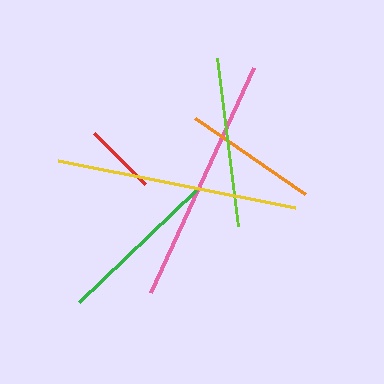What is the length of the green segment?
The green segment is approximately 162 pixels long.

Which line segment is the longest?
The pink line is the longest at approximately 248 pixels.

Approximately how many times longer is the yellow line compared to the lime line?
The yellow line is approximately 1.4 times the length of the lime line.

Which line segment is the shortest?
The red line is the shortest at approximately 72 pixels.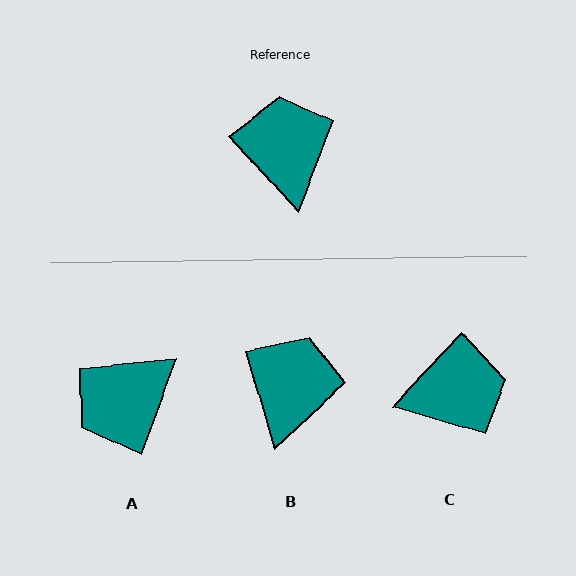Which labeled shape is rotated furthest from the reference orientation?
A, about 118 degrees away.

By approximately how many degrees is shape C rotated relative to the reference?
Approximately 85 degrees clockwise.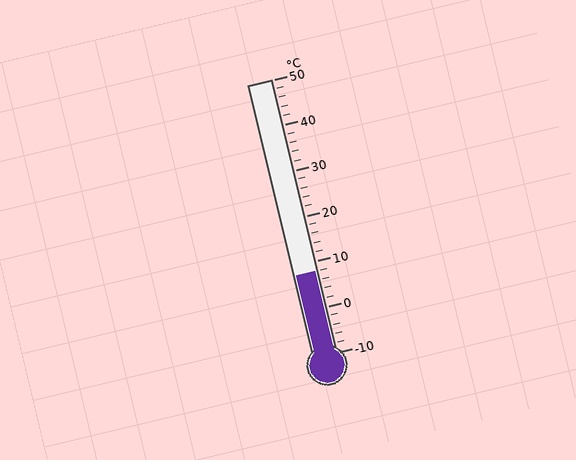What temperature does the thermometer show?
The thermometer shows approximately 8°C.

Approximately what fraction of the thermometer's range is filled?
The thermometer is filled to approximately 30% of its range.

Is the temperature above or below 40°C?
The temperature is below 40°C.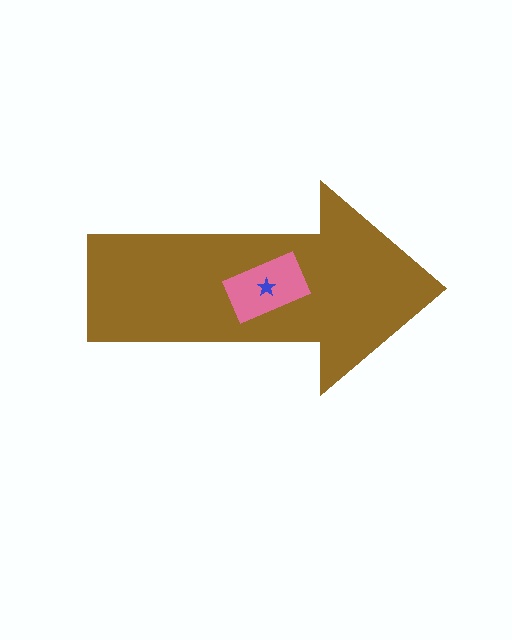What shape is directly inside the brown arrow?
The pink rectangle.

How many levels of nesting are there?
3.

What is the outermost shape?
The brown arrow.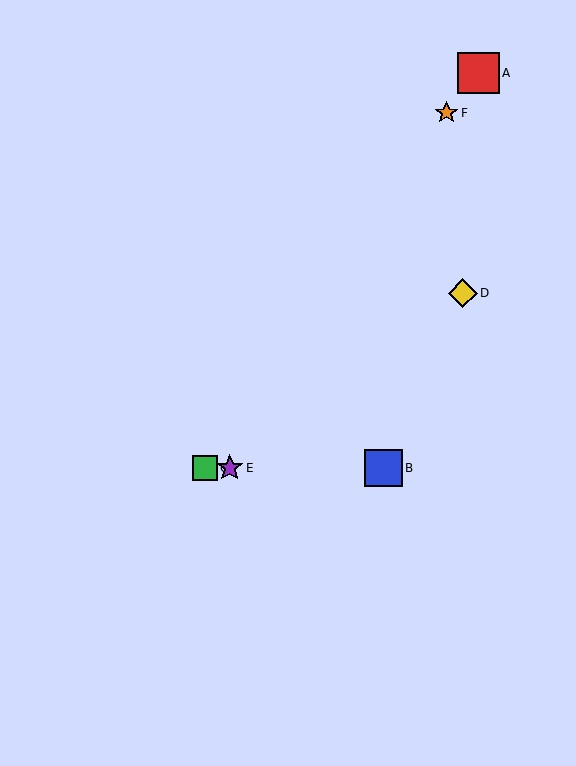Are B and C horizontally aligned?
Yes, both are at y≈468.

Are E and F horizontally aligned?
No, E is at y≈468 and F is at y≈113.